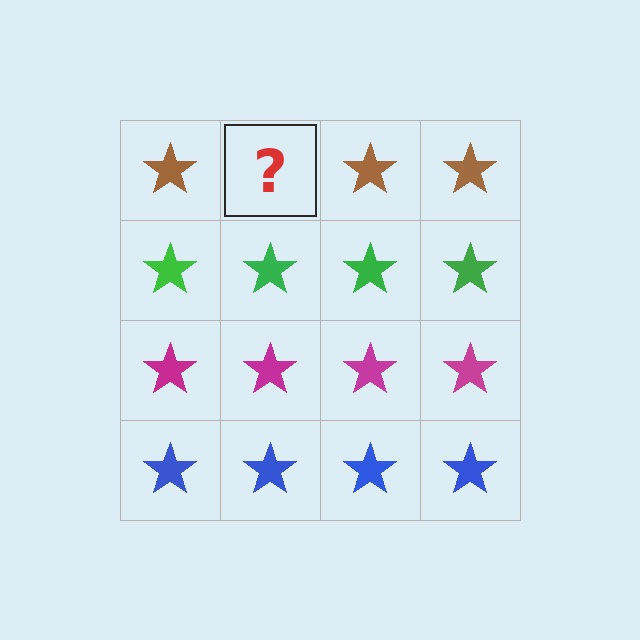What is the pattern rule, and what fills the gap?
The rule is that each row has a consistent color. The gap should be filled with a brown star.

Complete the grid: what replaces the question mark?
The question mark should be replaced with a brown star.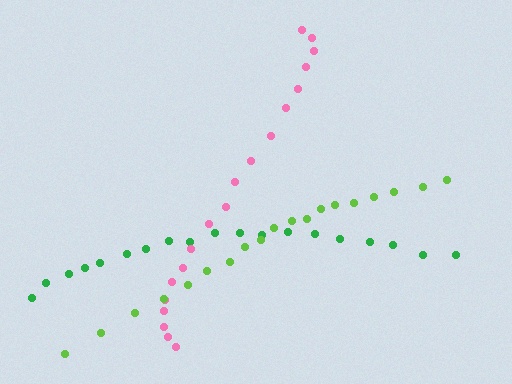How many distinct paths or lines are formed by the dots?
There are 3 distinct paths.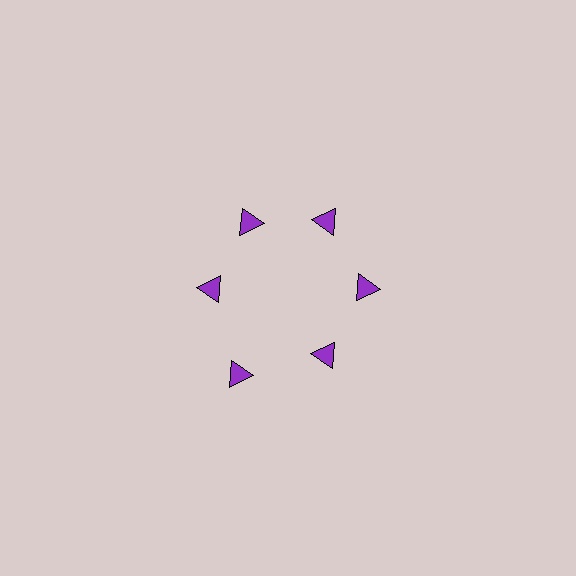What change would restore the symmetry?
The symmetry would be restored by moving it inward, back onto the ring so that all 6 triangles sit at equal angles and equal distance from the center.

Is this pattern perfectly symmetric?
No. The 6 purple triangles are arranged in a ring, but one element near the 7 o'clock position is pushed outward from the center, breaking the 6-fold rotational symmetry.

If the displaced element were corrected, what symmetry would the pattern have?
It would have 6-fold rotational symmetry — the pattern would map onto itself every 60 degrees.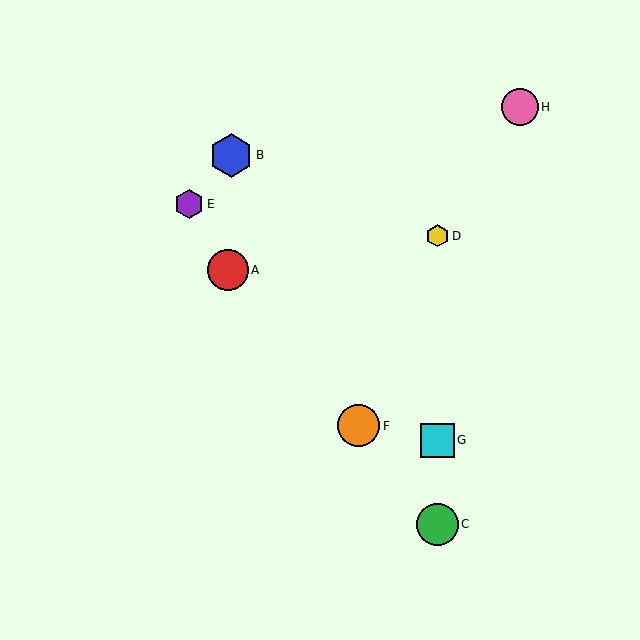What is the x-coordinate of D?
Object D is at x≈437.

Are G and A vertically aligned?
No, G is at x≈437 and A is at x≈228.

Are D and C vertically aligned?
Yes, both are at x≈437.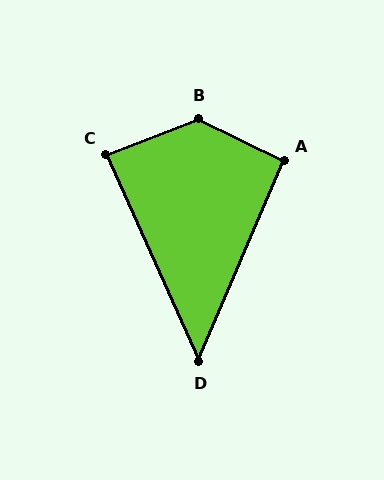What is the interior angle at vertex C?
Approximately 87 degrees (approximately right).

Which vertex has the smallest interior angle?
D, at approximately 47 degrees.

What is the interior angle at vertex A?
Approximately 93 degrees (approximately right).